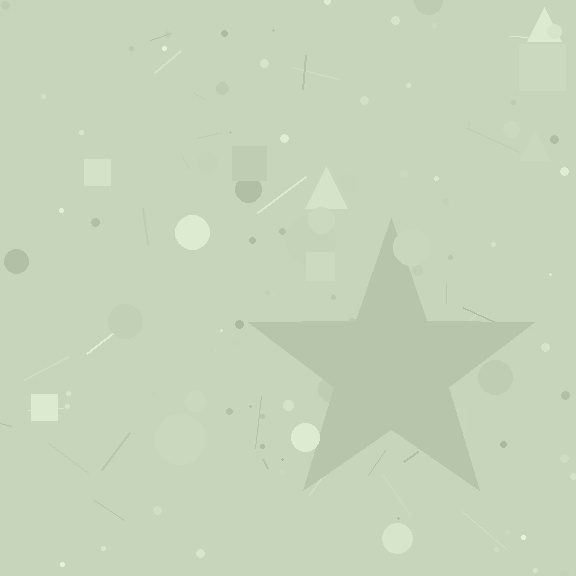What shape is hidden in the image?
A star is hidden in the image.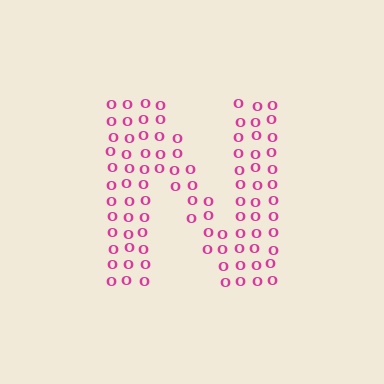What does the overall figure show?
The overall figure shows the letter N.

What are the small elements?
The small elements are letter O's.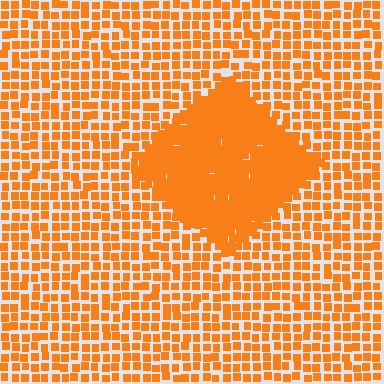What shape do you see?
I see a diamond.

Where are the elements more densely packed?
The elements are more densely packed inside the diamond boundary.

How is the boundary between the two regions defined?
The boundary is defined by a change in element density (approximately 2.1x ratio). All elements are the same color, size, and shape.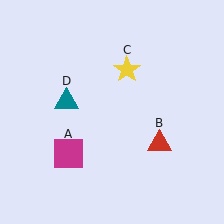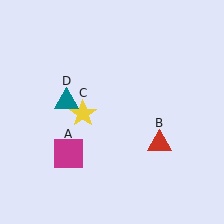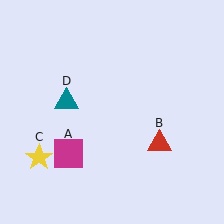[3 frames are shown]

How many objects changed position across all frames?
1 object changed position: yellow star (object C).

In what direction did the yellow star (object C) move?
The yellow star (object C) moved down and to the left.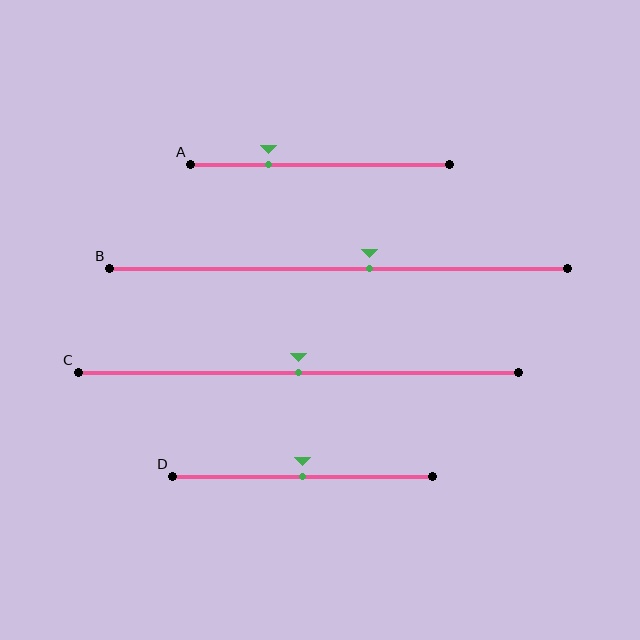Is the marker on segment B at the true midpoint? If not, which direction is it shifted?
No, the marker on segment B is shifted to the right by about 7% of the segment length.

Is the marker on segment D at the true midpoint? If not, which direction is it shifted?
Yes, the marker on segment D is at the true midpoint.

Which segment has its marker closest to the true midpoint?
Segment C has its marker closest to the true midpoint.